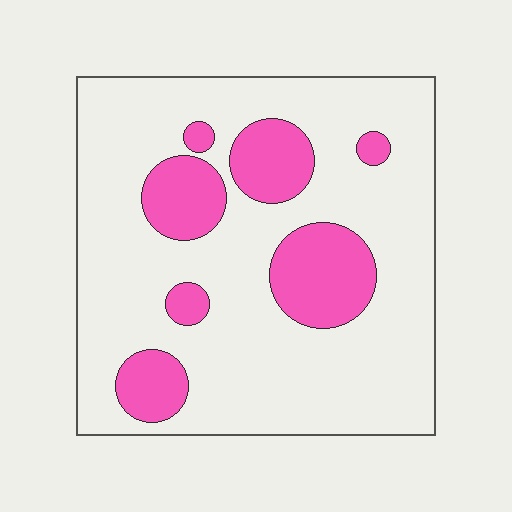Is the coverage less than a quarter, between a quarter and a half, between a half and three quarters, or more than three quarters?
Less than a quarter.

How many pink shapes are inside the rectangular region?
7.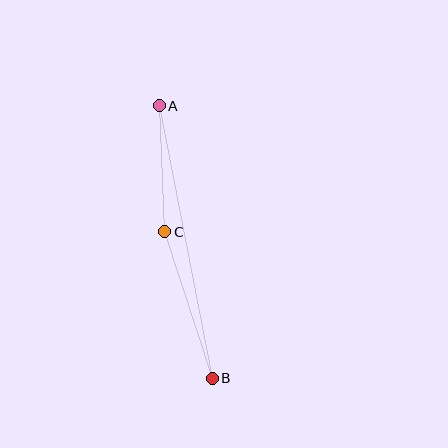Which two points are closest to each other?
Points A and C are closest to each other.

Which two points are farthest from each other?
Points A and B are farthest from each other.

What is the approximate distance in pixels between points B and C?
The distance between B and C is approximately 154 pixels.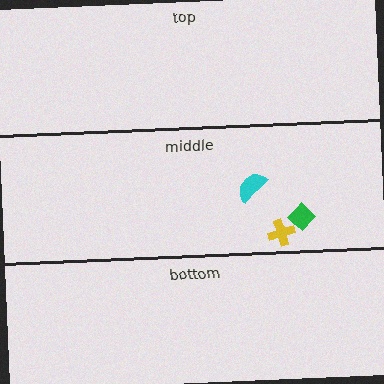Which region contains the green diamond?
The middle region.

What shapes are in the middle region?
The yellow cross, the green diamond, the cyan semicircle.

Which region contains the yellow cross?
The middle region.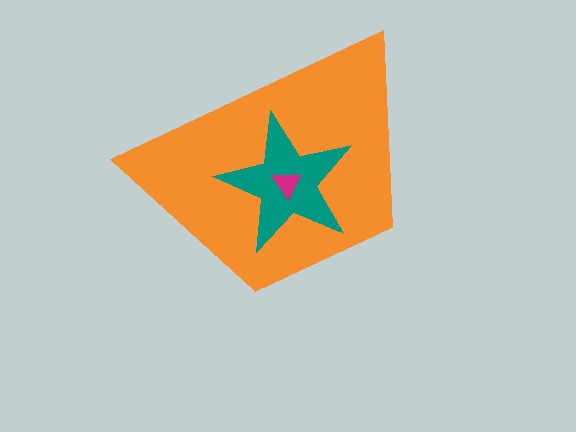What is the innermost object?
The magenta triangle.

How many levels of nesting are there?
3.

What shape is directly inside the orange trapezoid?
The teal star.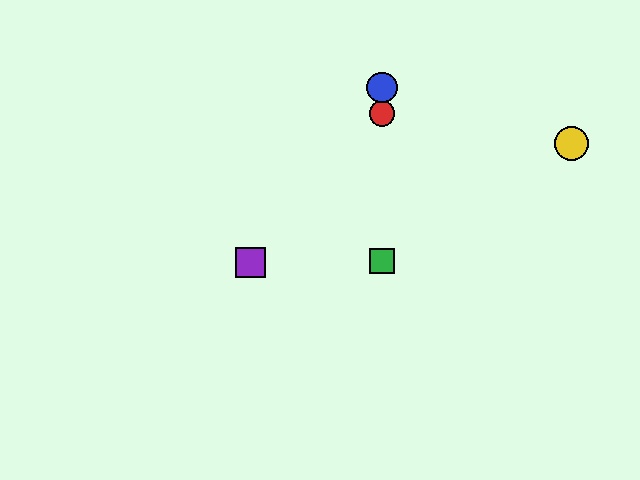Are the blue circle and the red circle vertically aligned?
Yes, both are at x≈382.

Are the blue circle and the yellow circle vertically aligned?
No, the blue circle is at x≈382 and the yellow circle is at x≈572.